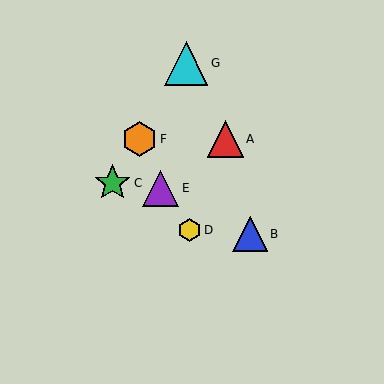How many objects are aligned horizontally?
2 objects (A, F) are aligned horizontally.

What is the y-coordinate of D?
Object D is at y≈230.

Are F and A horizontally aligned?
Yes, both are at y≈139.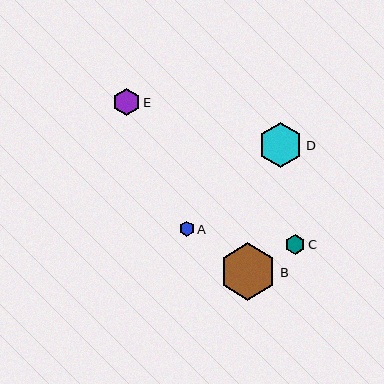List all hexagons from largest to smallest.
From largest to smallest: B, D, E, C, A.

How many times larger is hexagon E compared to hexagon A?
Hexagon E is approximately 1.8 times the size of hexagon A.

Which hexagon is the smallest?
Hexagon A is the smallest with a size of approximately 15 pixels.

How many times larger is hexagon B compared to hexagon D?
Hexagon B is approximately 1.3 times the size of hexagon D.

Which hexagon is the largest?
Hexagon B is the largest with a size of approximately 57 pixels.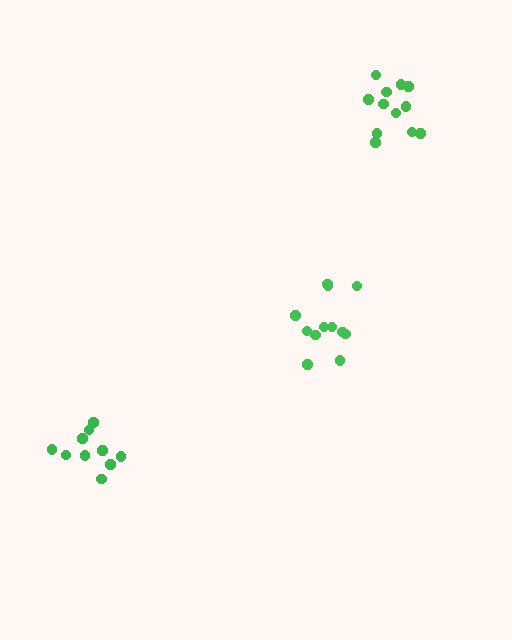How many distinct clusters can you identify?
There are 3 distinct clusters.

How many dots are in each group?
Group 1: 10 dots, Group 2: 12 dots, Group 3: 12 dots (34 total).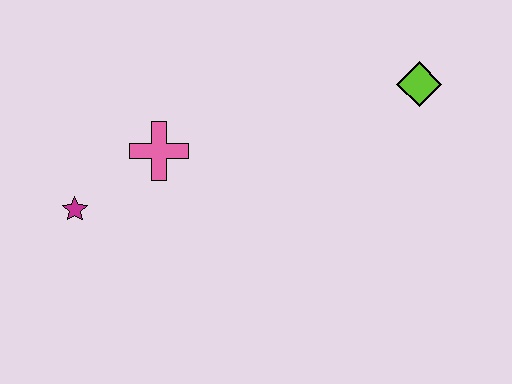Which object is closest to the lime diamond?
The pink cross is closest to the lime diamond.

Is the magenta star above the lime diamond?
No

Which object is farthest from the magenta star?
The lime diamond is farthest from the magenta star.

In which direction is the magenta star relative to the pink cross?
The magenta star is to the left of the pink cross.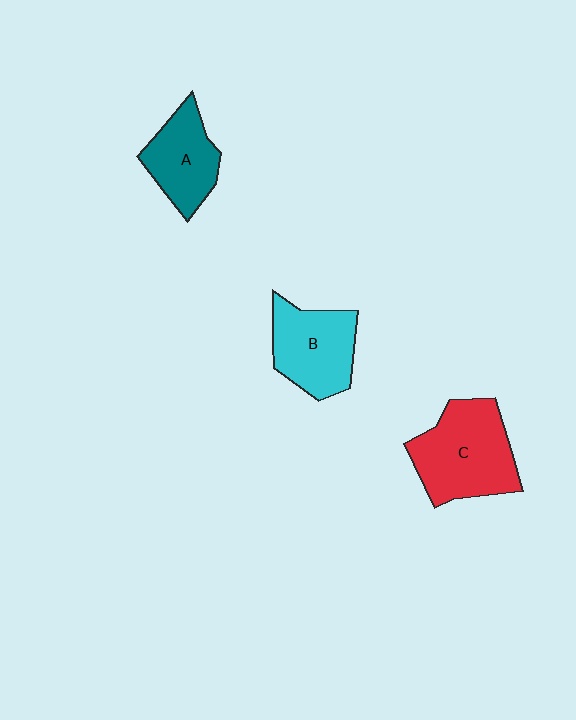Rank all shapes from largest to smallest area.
From largest to smallest: C (red), B (cyan), A (teal).